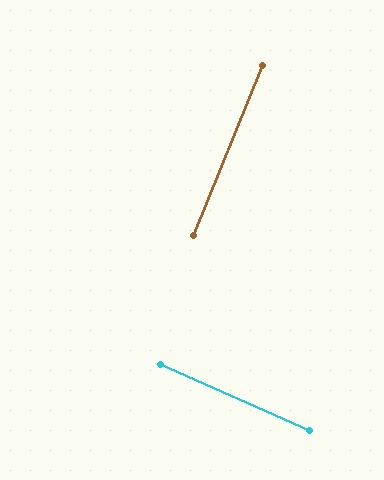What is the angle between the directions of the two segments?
Approximately 88 degrees.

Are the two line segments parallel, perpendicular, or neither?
Perpendicular — they meet at approximately 88°.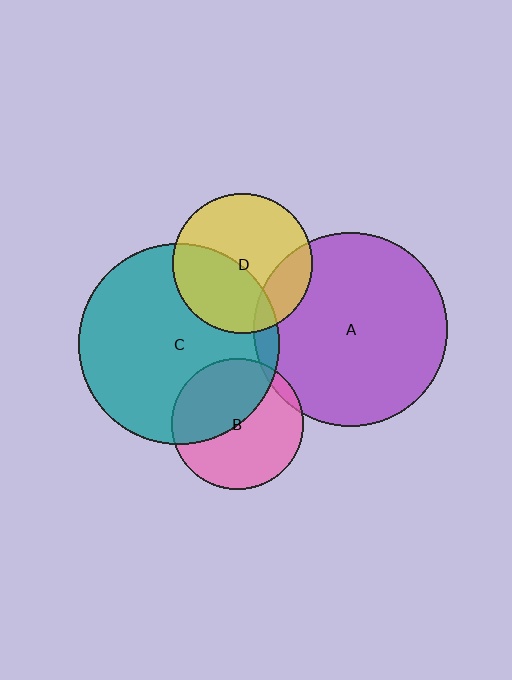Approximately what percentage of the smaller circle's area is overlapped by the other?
Approximately 5%.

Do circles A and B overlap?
Yes.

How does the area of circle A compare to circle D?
Approximately 1.9 times.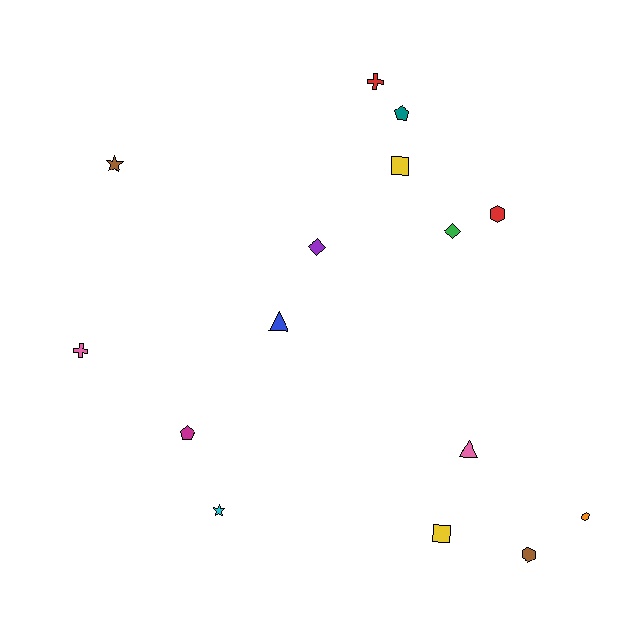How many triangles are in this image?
There are 2 triangles.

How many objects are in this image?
There are 15 objects.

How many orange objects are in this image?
There is 1 orange object.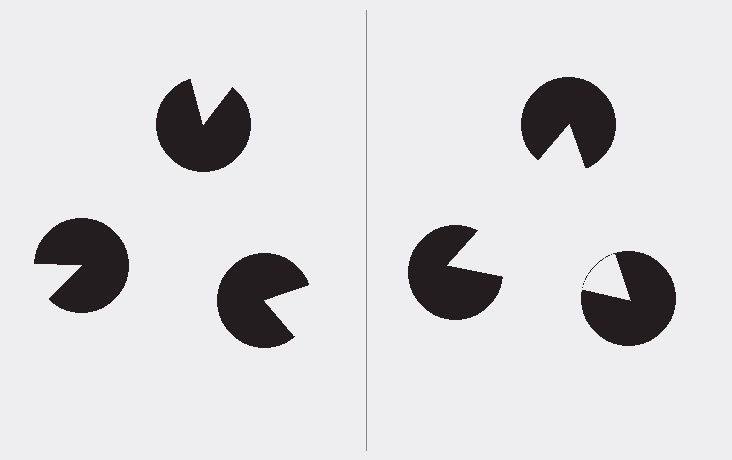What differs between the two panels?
The pac-man discs are positioned identically on both sides; only the wedge orientations differ. On the right they align to a triangle; on the left they are misaligned.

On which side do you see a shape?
An illusory triangle appears on the right side. On the left side the wedge cuts are rotated, so no coherent shape forms.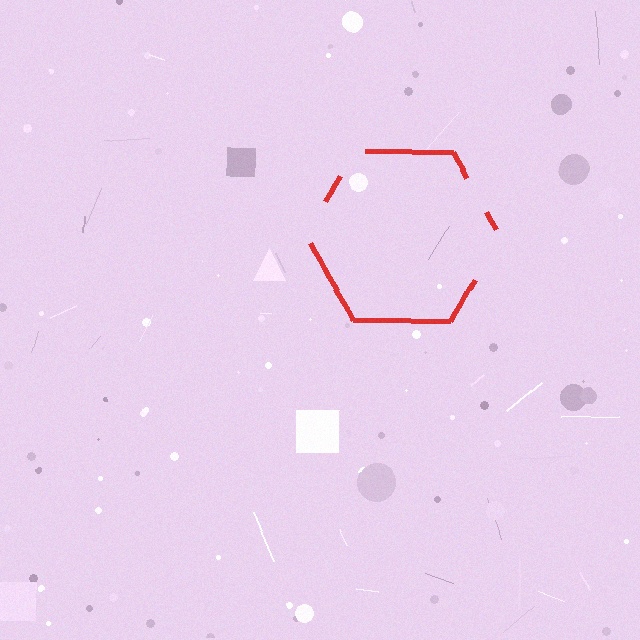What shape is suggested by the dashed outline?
The dashed outline suggests a hexagon.